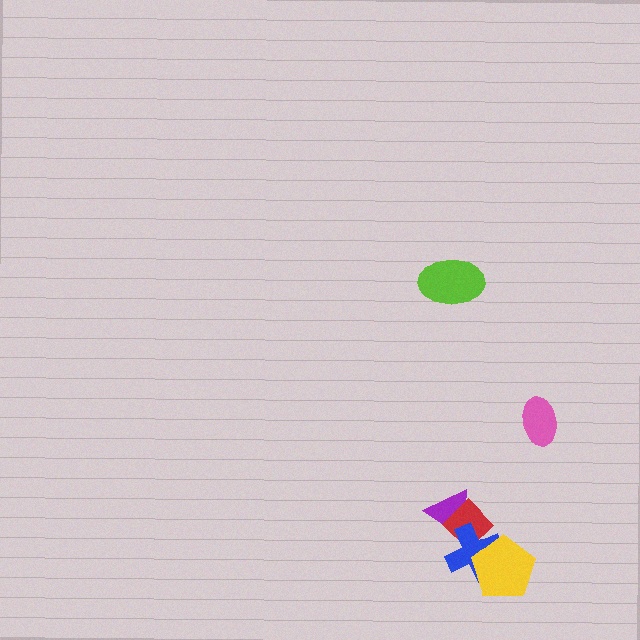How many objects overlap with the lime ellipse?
0 objects overlap with the lime ellipse.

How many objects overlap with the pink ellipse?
0 objects overlap with the pink ellipse.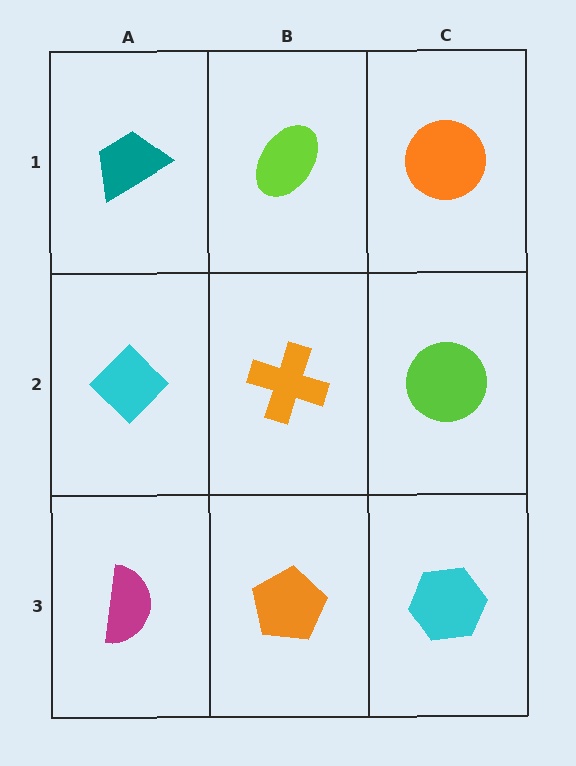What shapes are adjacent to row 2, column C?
An orange circle (row 1, column C), a cyan hexagon (row 3, column C), an orange cross (row 2, column B).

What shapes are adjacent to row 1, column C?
A lime circle (row 2, column C), a lime ellipse (row 1, column B).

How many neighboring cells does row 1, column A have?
2.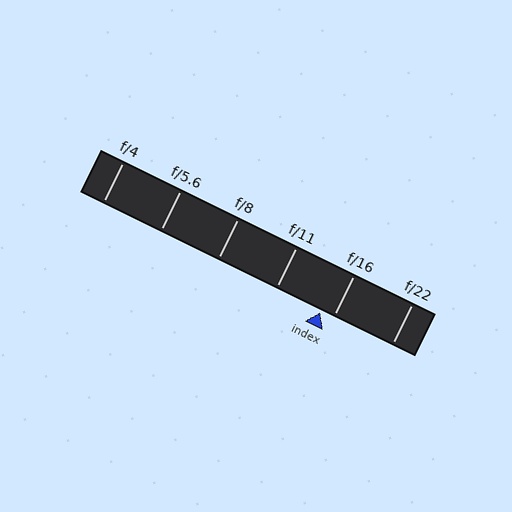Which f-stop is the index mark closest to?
The index mark is closest to f/16.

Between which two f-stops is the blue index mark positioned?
The index mark is between f/11 and f/16.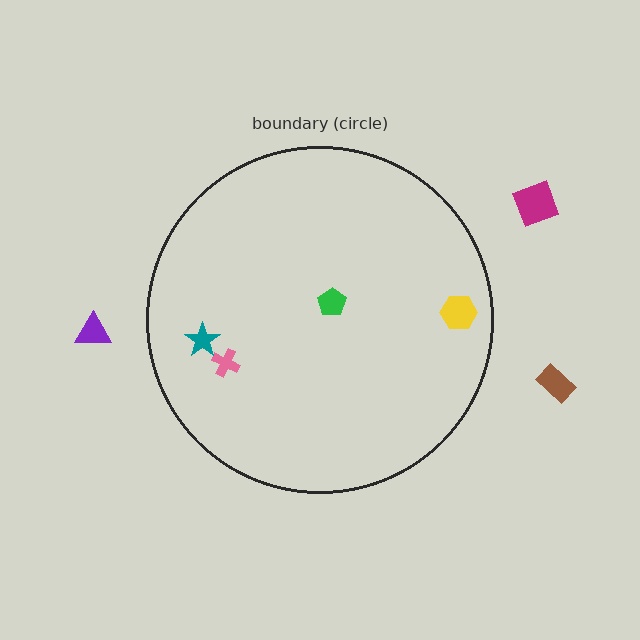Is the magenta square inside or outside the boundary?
Outside.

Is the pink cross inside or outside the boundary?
Inside.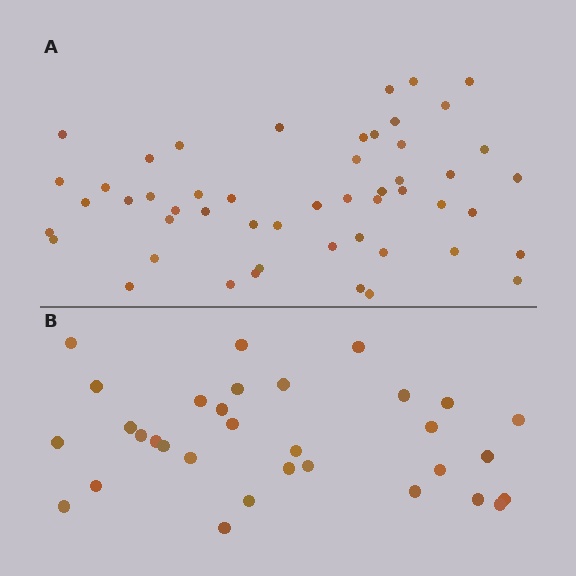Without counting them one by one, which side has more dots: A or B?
Region A (the top region) has more dots.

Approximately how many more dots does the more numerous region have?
Region A has approximately 20 more dots than region B.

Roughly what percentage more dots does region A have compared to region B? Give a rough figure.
About 60% more.